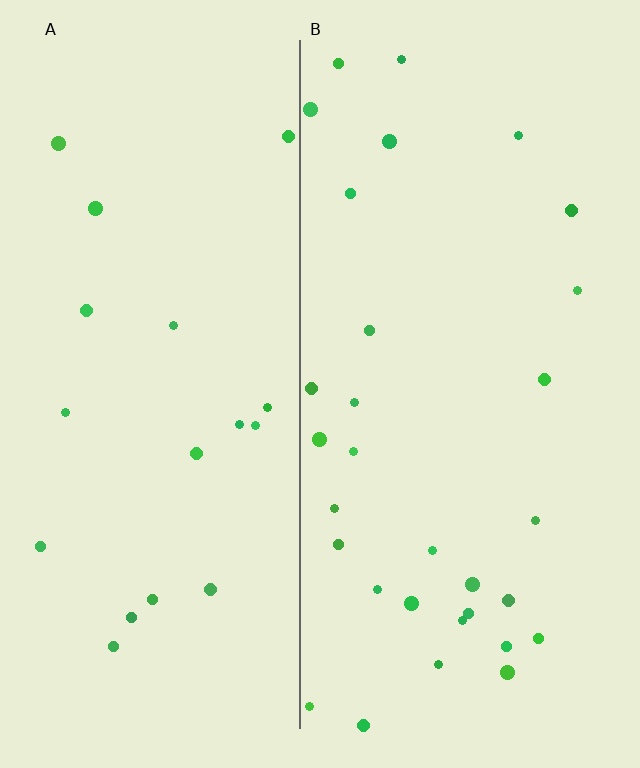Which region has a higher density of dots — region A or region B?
B (the right).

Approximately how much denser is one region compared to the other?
Approximately 1.7× — region B over region A.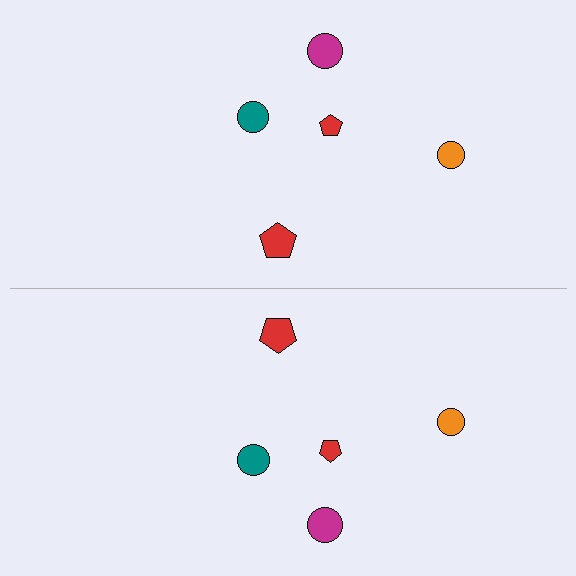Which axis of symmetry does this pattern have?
The pattern has a horizontal axis of symmetry running through the center of the image.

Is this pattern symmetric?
Yes, this pattern has bilateral (reflection) symmetry.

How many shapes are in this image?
There are 10 shapes in this image.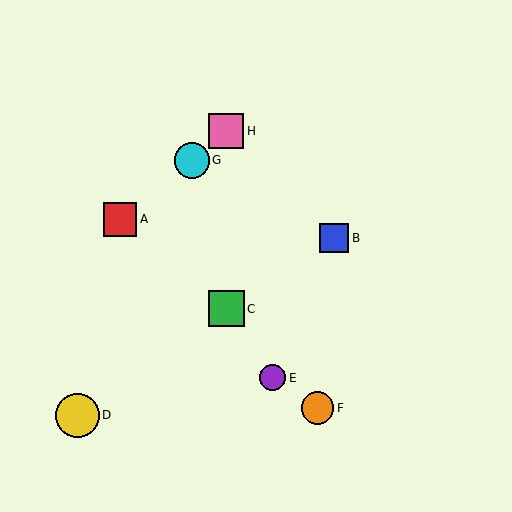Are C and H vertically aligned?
Yes, both are at x≈226.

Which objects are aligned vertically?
Objects C, H are aligned vertically.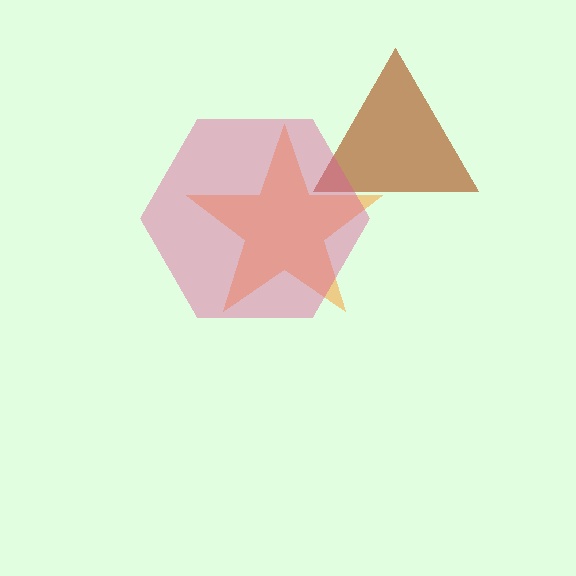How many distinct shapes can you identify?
There are 3 distinct shapes: a brown triangle, an orange star, a pink hexagon.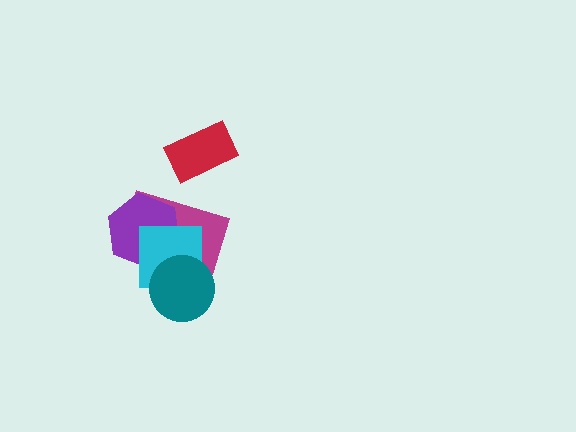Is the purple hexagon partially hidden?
Yes, it is partially covered by another shape.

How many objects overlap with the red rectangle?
0 objects overlap with the red rectangle.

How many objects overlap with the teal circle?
2 objects overlap with the teal circle.